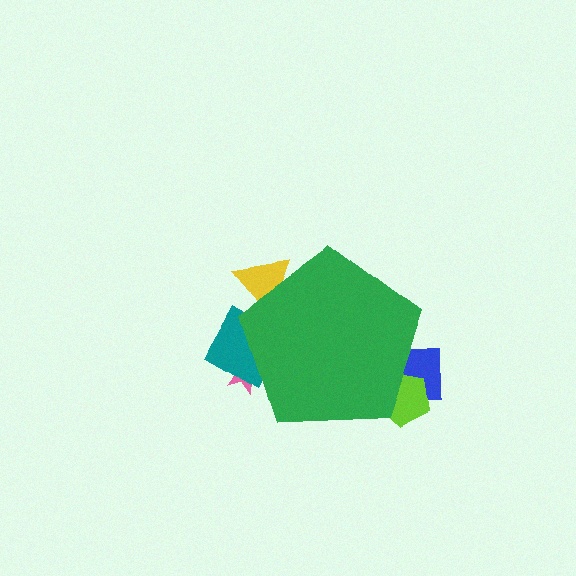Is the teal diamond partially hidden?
Yes, the teal diamond is partially hidden behind the green pentagon.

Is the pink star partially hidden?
Yes, the pink star is partially hidden behind the green pentagon.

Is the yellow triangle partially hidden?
Yes, the yellow triangle is partially hidden behind the green pentagon.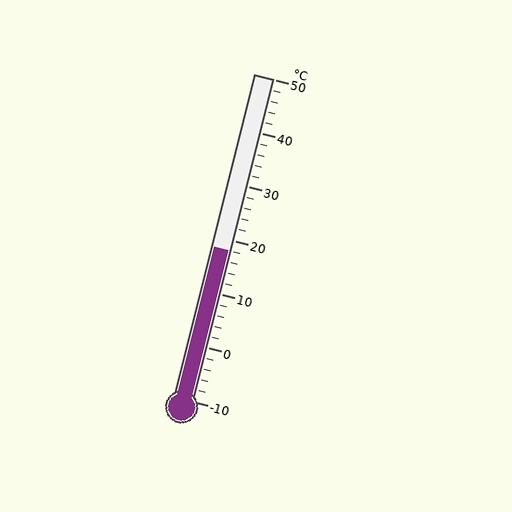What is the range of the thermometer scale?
The thermometer scale ranges from -10°C to 50°C.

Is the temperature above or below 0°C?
The temperature is above 0°C.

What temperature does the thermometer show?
The thermometer shows approximately 18°C.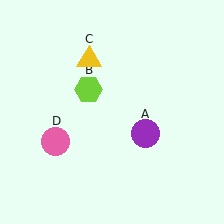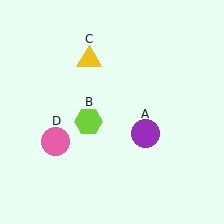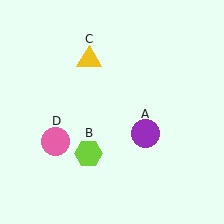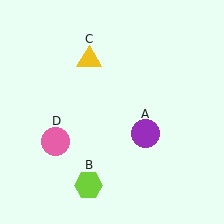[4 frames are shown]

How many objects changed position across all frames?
1 object changed position: lime hexagon (object B).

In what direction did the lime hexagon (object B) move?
The lime hexagon (object B) moved down.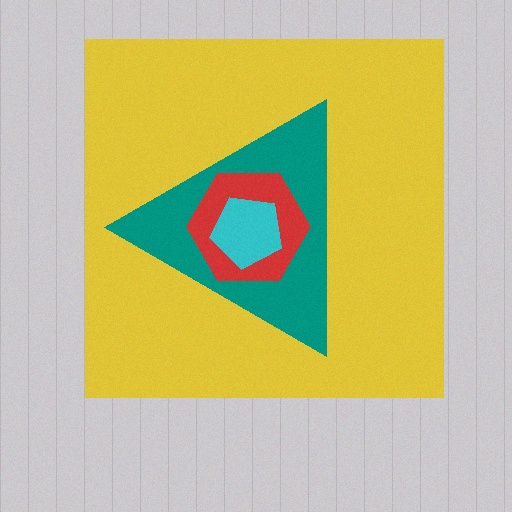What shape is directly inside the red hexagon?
The cyan pentagon.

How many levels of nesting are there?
4.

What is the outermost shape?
The yellow square.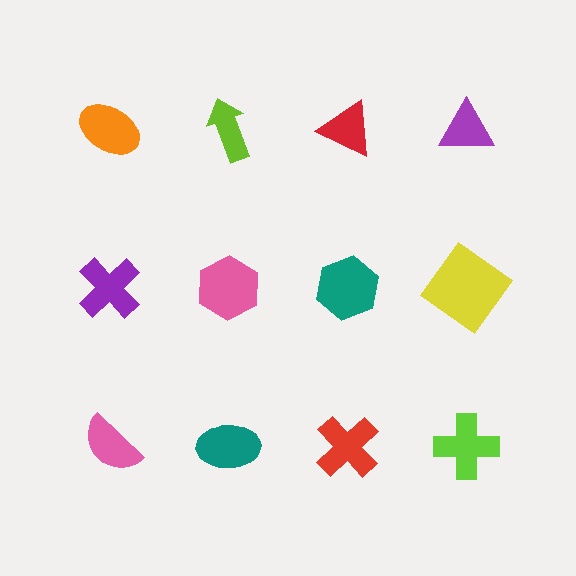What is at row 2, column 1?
A purple cross.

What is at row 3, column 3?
A red cross.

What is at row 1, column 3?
A red triangle.